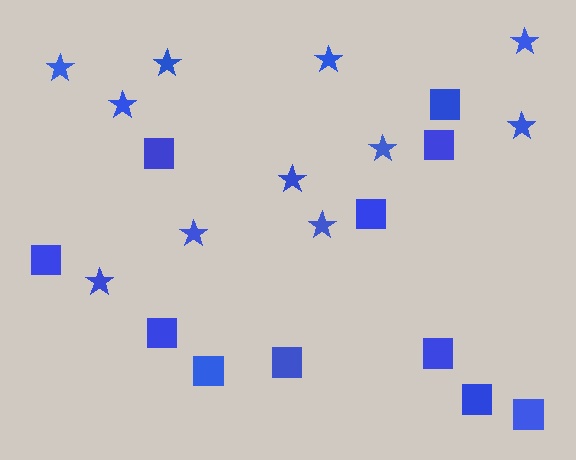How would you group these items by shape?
There are 2 groups: one group of squares (11) and one group of stars (11).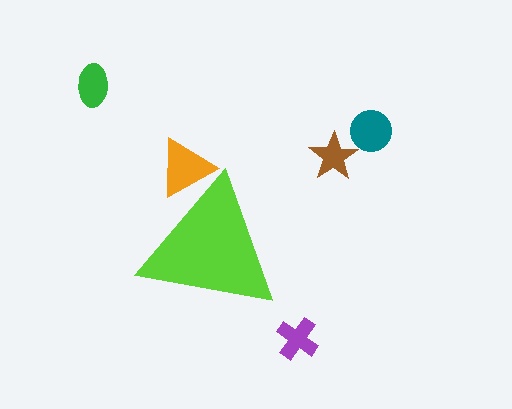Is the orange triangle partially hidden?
Yes, the orange triangle is partially hidden behind the lime triangle.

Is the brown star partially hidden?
No, the brown star is fully visible.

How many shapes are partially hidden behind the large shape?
1 shape is partially hidden.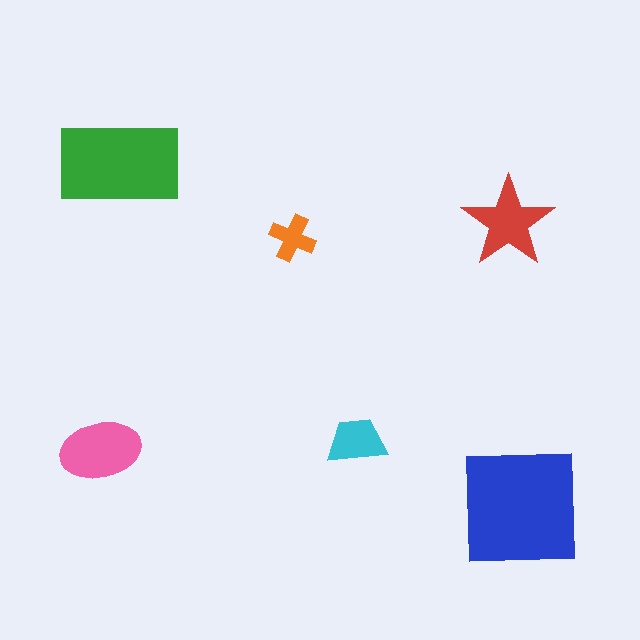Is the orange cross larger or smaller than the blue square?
Smaller.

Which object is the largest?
The blue square.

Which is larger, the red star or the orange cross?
The red star.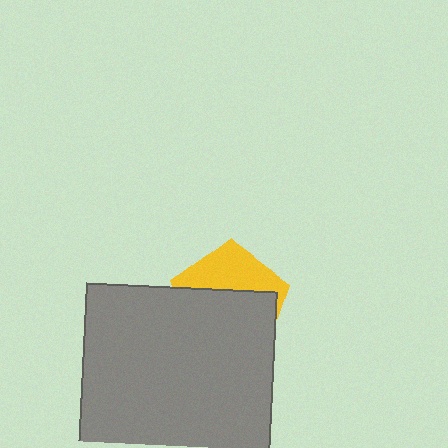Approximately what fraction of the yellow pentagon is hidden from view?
Roughly 62% of the yellow pentagon is hidden behind the gray rectangle.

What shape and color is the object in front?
The object in front is a gray rectangle.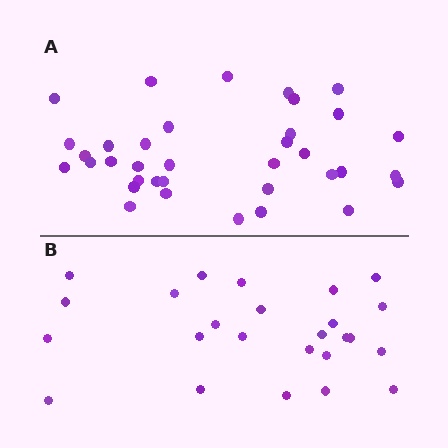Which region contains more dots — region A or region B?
Region A (the top region) has more dots.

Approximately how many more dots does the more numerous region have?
Region A has roughly 12 or so more dots than region B.